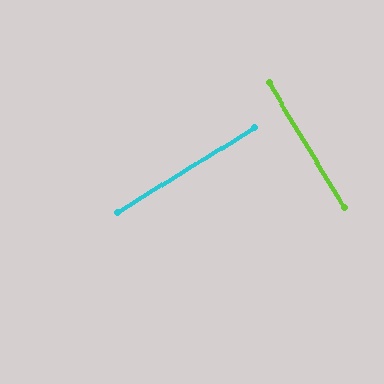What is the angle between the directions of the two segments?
Approximately 90 degrees.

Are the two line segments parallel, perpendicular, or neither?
Perpendicular — they meet at approximately 90°.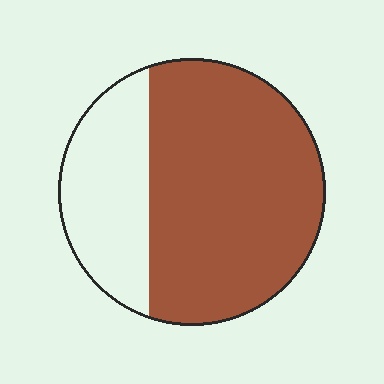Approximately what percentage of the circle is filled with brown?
Approximately 70%.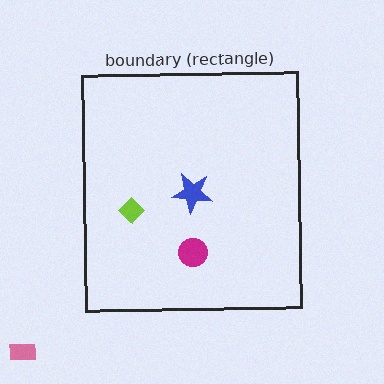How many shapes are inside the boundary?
3 inside, 1 outside.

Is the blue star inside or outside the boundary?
Inside.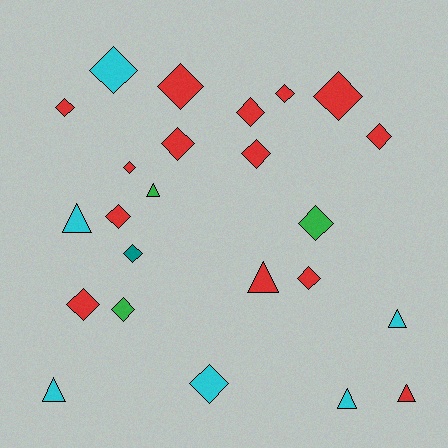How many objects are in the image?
There are 24 objects.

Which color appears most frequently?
Red, with 14 objects.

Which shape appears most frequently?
Diamond, with 17 objects.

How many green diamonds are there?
There are 2 green diamonds.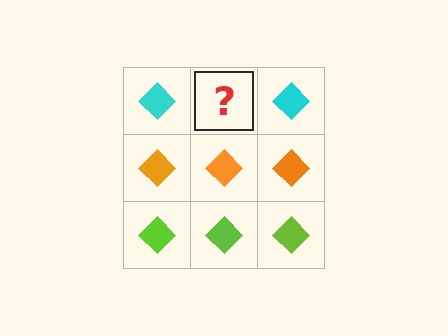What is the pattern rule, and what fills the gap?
The rule is that each row has a consistent color. The gap should be filled with a cyan diamond.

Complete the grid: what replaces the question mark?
The question mark should be replaced with a cyan diamond.